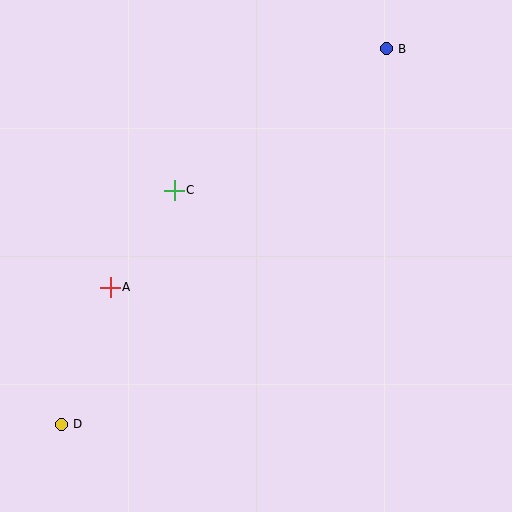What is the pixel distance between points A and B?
The distance between A and B is 365 pixels.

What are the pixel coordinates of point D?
Point D is at (61, 424).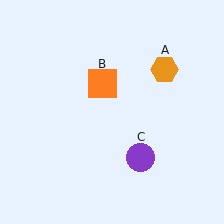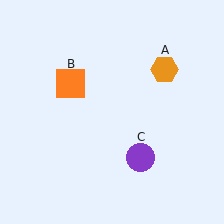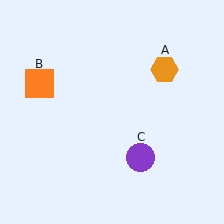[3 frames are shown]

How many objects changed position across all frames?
1 object changed position: orange square (object B).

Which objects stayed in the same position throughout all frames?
Orange hexagon (object A) and purple circle (object C) remained stationary.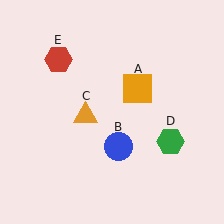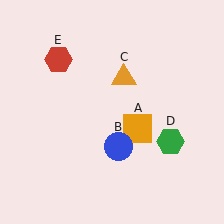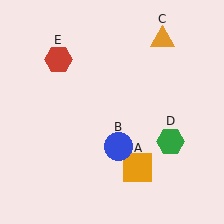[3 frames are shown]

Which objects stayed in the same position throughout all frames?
Blue circle (object B) and green hexagon (object D) and red hexagon (object E) remained stationary.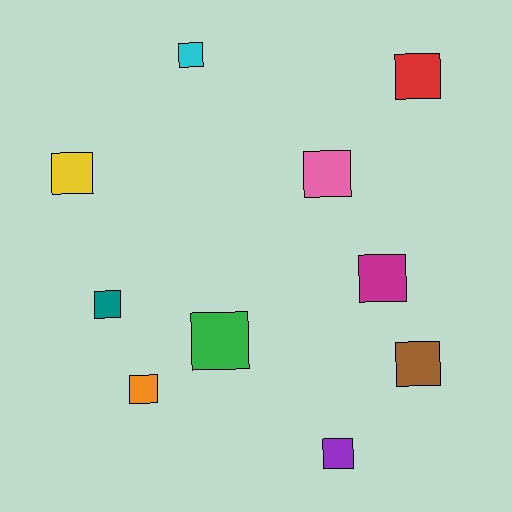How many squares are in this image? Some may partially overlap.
There are 10 squares.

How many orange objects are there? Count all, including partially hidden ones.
There is 1 orange object.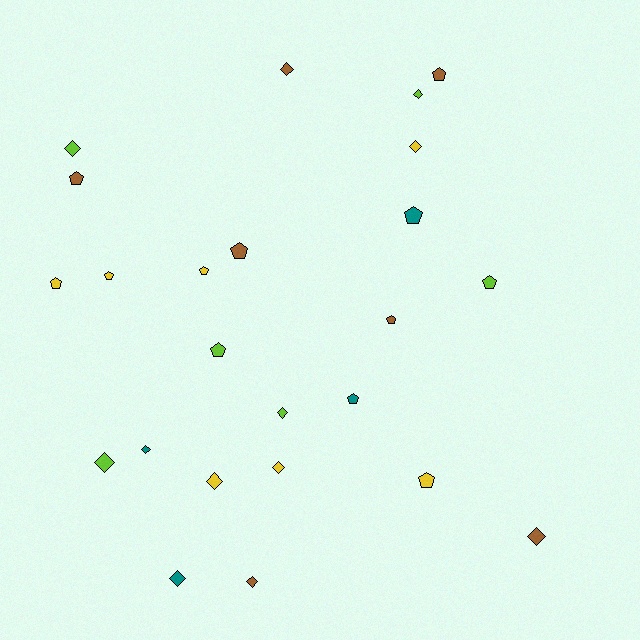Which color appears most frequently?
Brown, with 7 objects.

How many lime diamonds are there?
There are 4 lime diamonds.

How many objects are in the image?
There are 24 objects.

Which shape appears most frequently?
Diamond, with 12 objects.